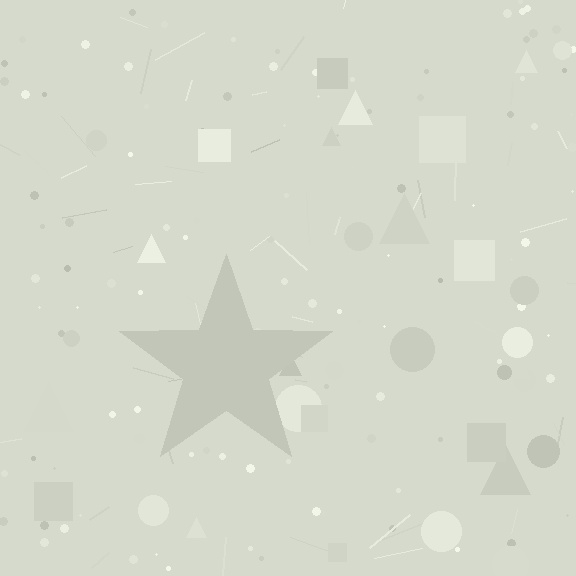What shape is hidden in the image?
A star is hidden in the image.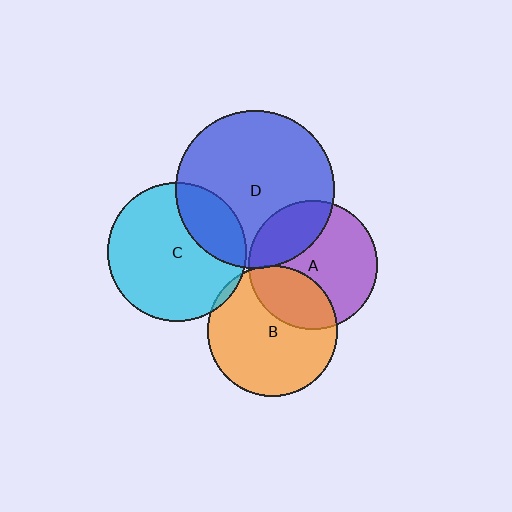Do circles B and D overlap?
Yes.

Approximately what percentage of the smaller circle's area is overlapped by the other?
Approximately 5%.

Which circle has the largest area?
Circle D (blue).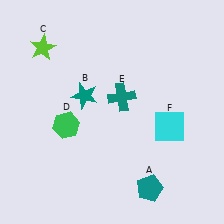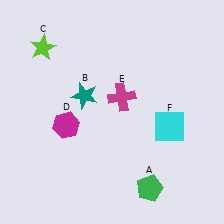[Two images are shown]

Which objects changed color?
A changed from teal to green. D changed from green to magenta. E changed from teal to magenta.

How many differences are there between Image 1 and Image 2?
There are 3 differences between the two images.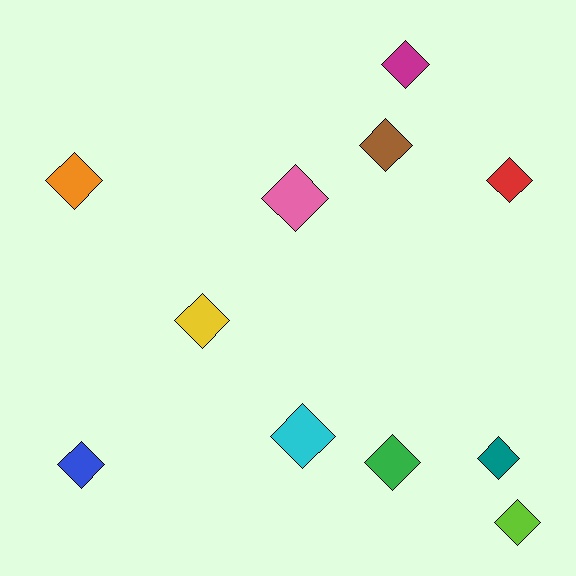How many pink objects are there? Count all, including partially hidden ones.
There is 1 pink object.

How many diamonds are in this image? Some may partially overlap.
There are 11 diamonds.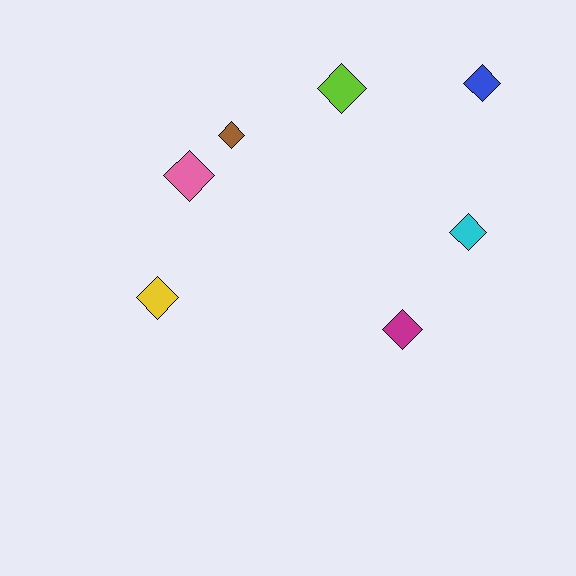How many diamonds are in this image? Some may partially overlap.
There are 7 diamonds.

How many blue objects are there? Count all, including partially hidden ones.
There is 1 blue object.